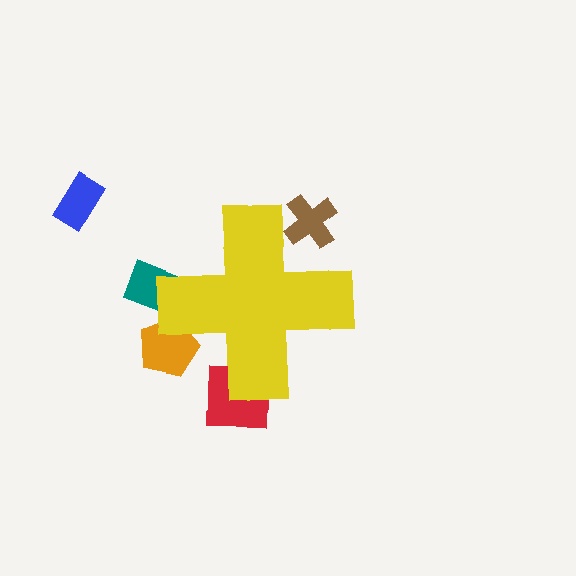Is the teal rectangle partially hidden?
Yes, the teal rectangle is partially hidden behind the yellow cross.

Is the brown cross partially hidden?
Yes, the brown cross is partially hidden behind the yellow cross.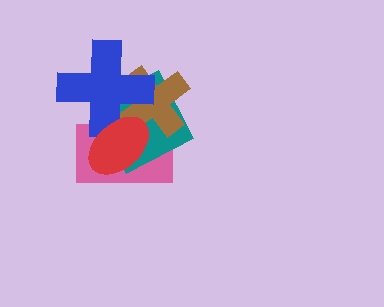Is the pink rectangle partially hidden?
Yes, it is partially covered by another shape.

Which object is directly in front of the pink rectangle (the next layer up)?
The teal square is directly in front of the pink rectangle.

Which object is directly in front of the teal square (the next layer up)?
The brown cross is directly in front of the teal square.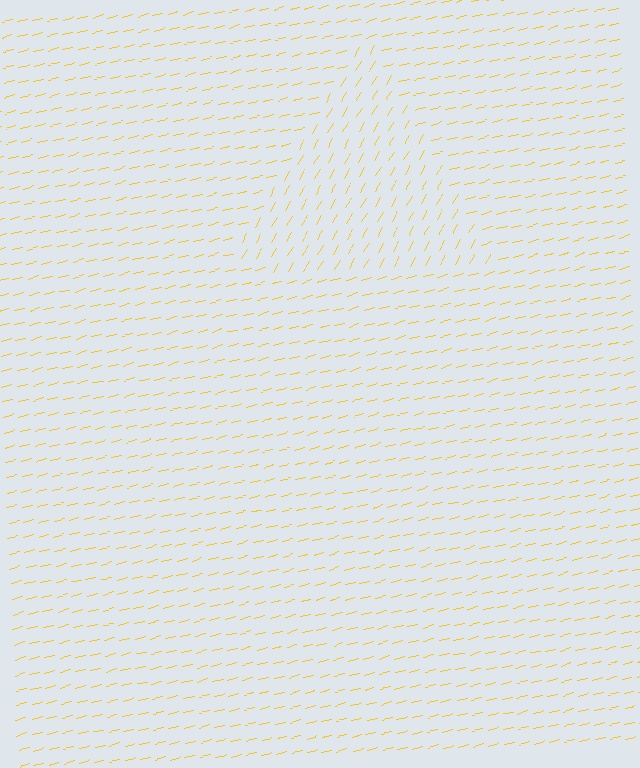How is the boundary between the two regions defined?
The boundary is defined purely by a change in line orientation (approximately 45 degrees difference). All lines are the same color and thickness.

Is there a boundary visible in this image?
Yes, there is a texture boundary formed by a change in line orientation.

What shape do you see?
I see a triangle.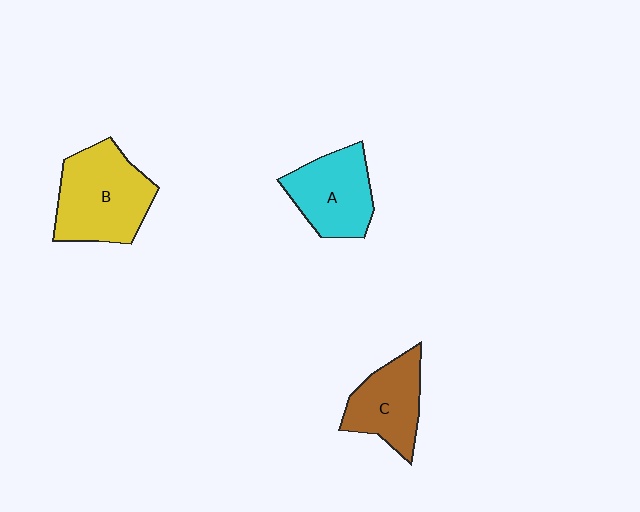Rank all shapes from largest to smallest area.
From largest to smallest: B (yellow), A (cyan), C (brown).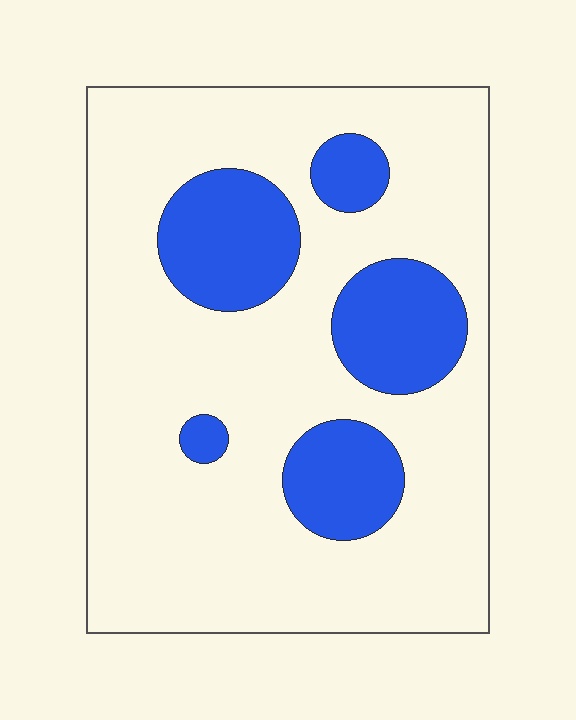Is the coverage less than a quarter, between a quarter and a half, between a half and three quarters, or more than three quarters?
Less than a quarter.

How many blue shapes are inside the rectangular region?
5.